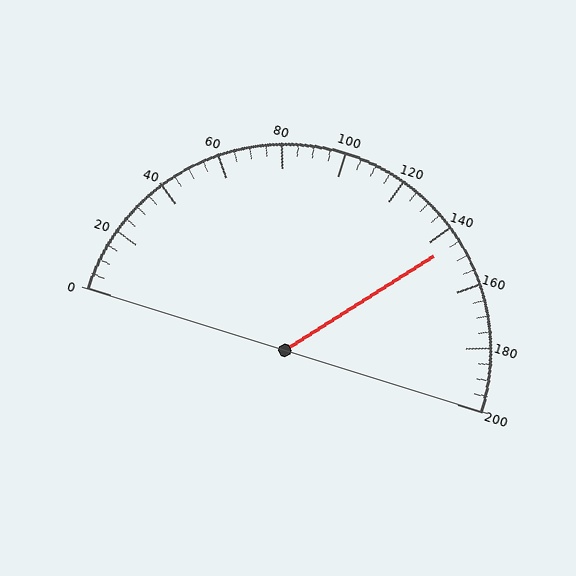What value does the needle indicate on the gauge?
The needle indicates approximately 145.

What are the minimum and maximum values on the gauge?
The gauge ranges from 0 to 200.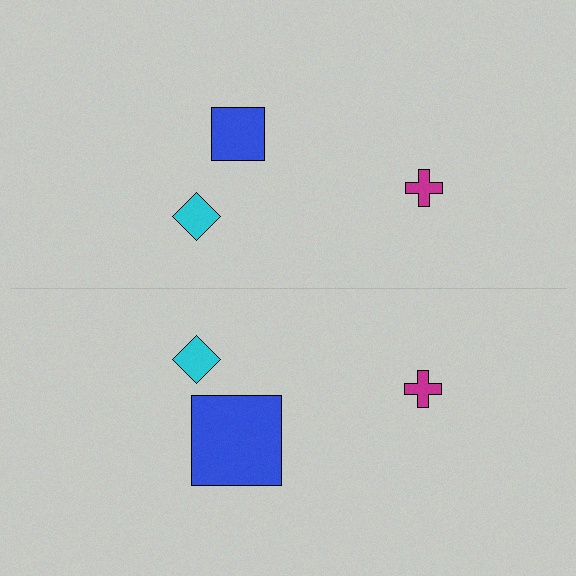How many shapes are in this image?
There are 6 shapes in this image.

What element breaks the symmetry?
The blue square on the bottom side has a different size than its mirror counterpart.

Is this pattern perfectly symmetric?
No, the pattern is not perfectly symmetric. The blue square on the bottom side has a different size than its mirror counterpart.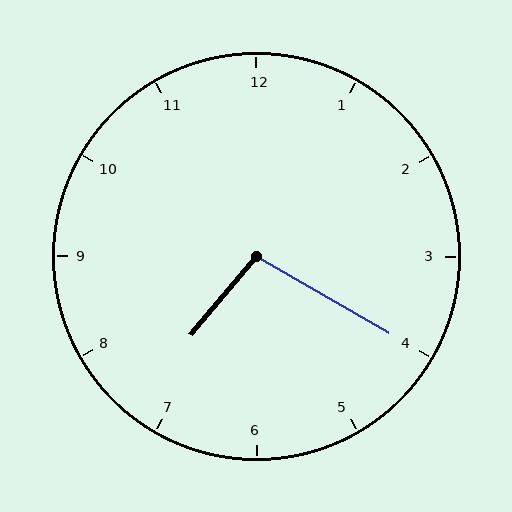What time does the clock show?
7:20.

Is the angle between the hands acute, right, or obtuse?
It is obtuse.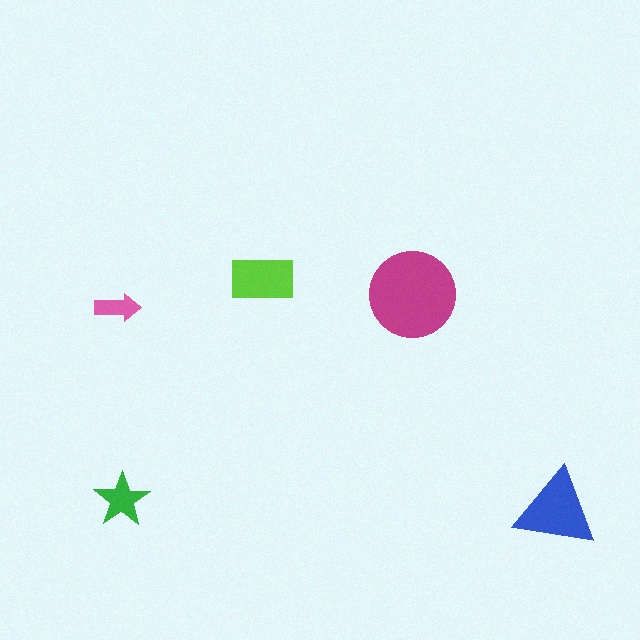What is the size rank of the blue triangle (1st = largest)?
2nd.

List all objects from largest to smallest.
The magenta circle, the blue triangle, the lime rectangle, the green star, the pink arrow.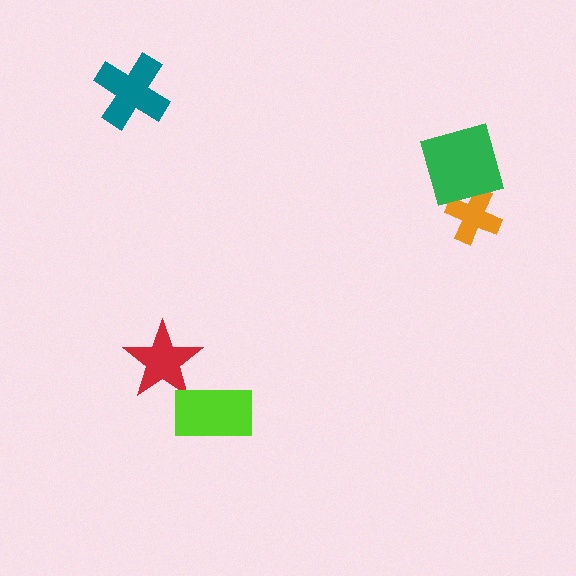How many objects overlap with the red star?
1 object overlaps with the red star.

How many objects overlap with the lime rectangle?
1 object overlaps with the lime rectangle.